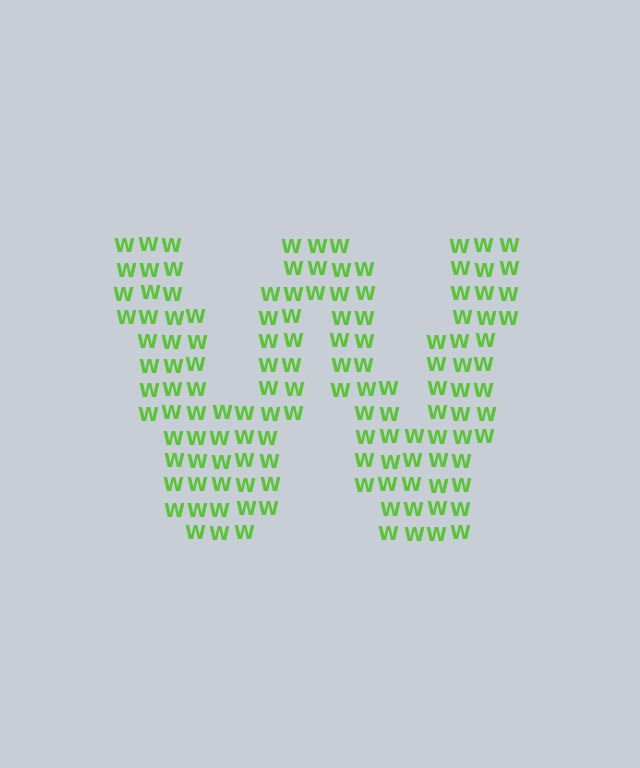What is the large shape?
The large shape is the letter W.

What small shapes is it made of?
It is made of small letter W's.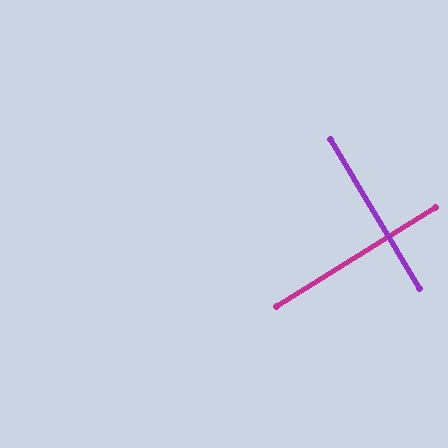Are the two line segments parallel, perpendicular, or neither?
Perpendicular — they meet at approximately 89°.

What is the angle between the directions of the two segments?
Approximately 89 degrees.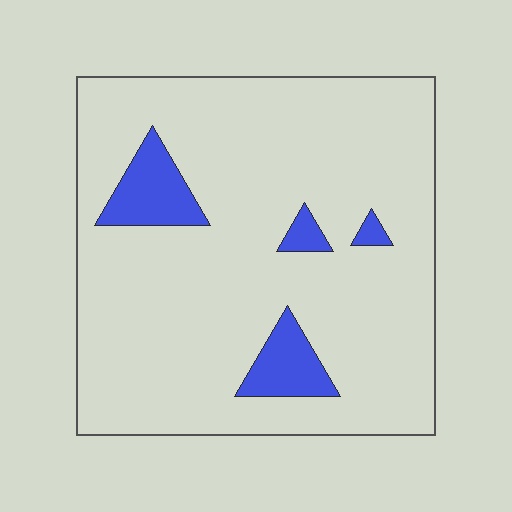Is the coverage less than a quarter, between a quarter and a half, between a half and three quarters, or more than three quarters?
Less than a quarter.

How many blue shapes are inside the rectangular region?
4.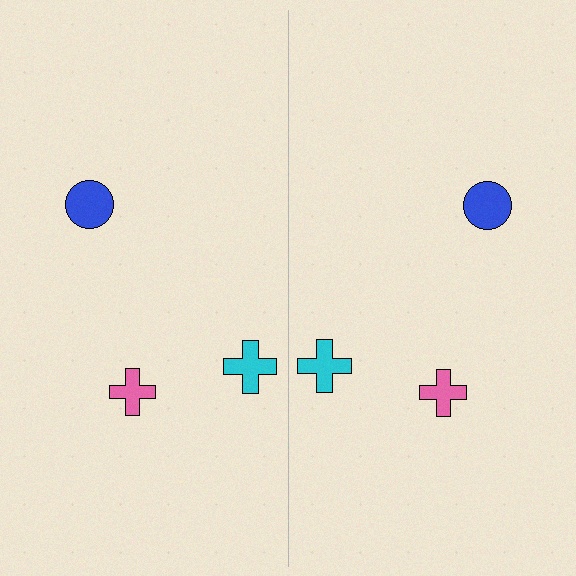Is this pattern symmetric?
Yes, this pattern has bilateral (reflection) symmetry.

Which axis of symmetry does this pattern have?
The pattern has a vertical axis of symmetry running through the center of the image.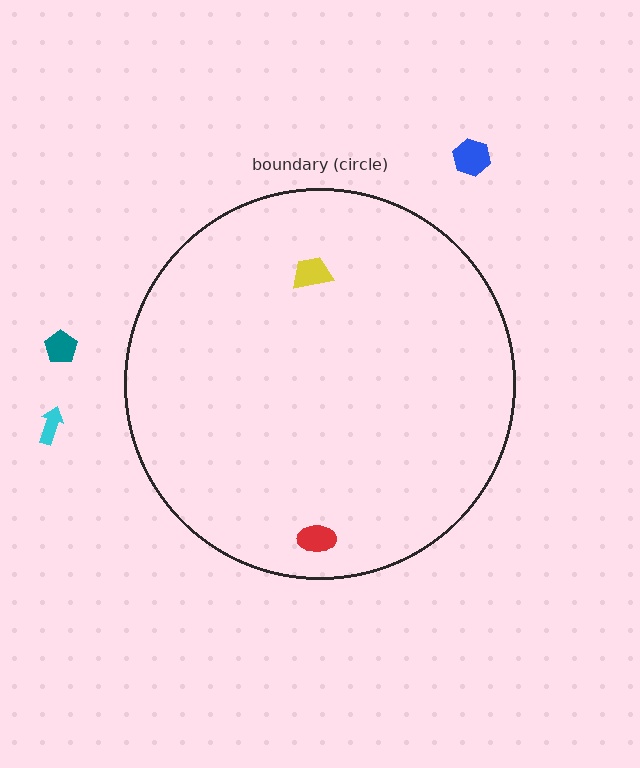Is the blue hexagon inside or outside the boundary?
Outside.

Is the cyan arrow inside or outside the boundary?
Outside.